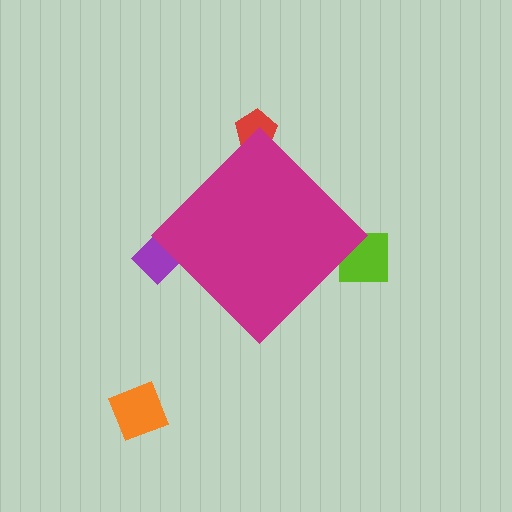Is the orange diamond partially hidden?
No, the orange diamond is fully visible.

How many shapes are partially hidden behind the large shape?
3 shapes are partially hidden.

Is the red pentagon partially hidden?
Yes, the red pentagon is partially hidden behind the magenta diamond.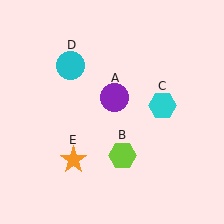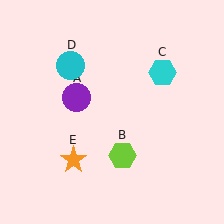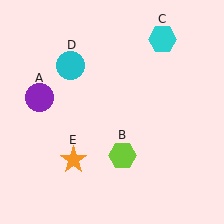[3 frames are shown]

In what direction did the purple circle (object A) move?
The purple circle (object A) moved left.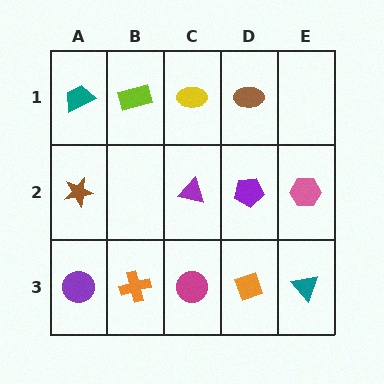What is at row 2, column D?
A purple pentagon.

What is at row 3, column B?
An orange cross.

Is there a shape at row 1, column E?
No, that cell is empty.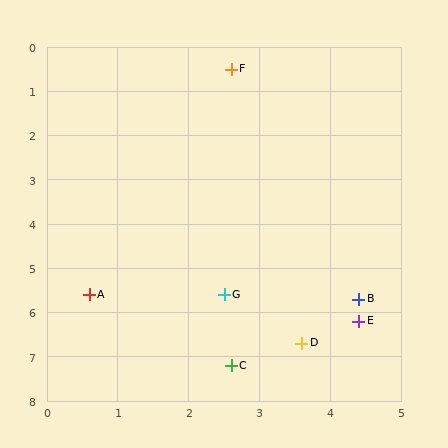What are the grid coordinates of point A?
Point A is at approximately (0.6, 5.6).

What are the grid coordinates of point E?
Point E is at approximately (4.4, 6.2).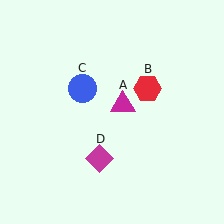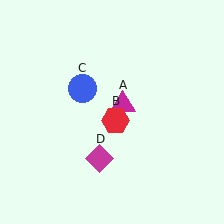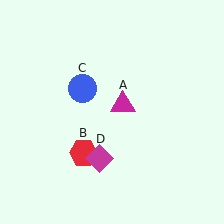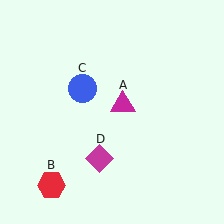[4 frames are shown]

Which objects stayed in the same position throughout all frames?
Magenta triangle (object A) and blue circle (object C) and magenta diamond (object D) remained stationary.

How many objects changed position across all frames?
1 object changed position: red hexagon (object B).